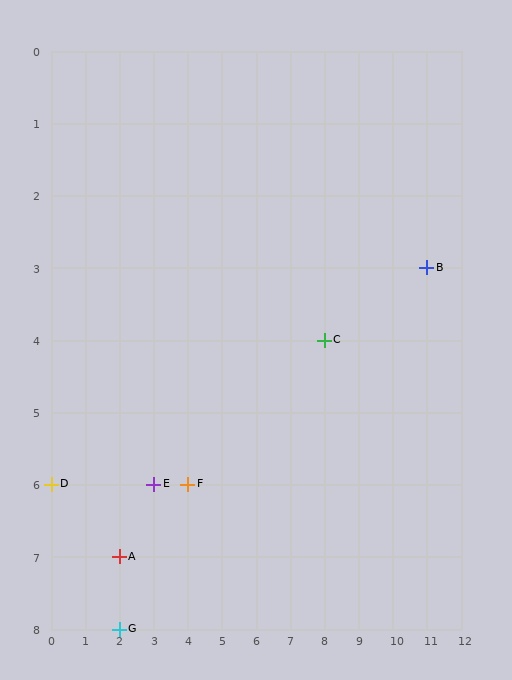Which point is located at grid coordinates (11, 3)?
Point B is at (11, 3).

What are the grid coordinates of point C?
Point C is at grid coordinates (8, 4).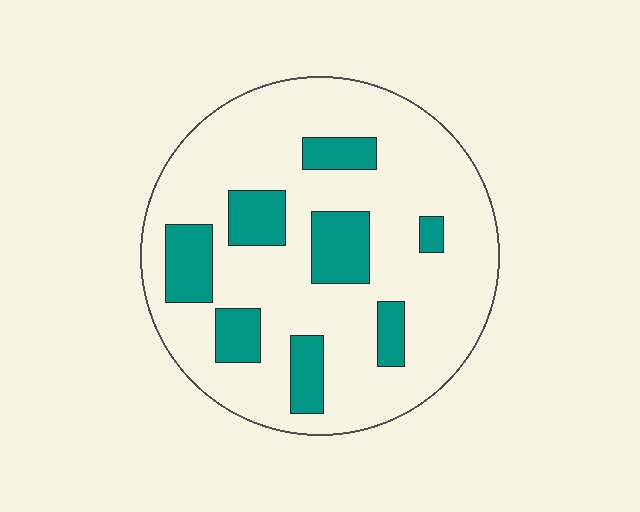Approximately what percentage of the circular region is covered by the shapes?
Approximately 20%.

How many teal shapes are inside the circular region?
8.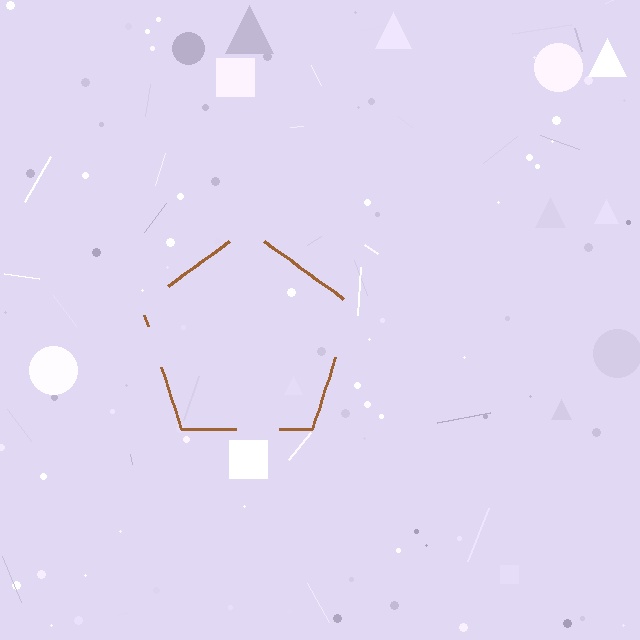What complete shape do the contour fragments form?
The contour fragments form a pentagon.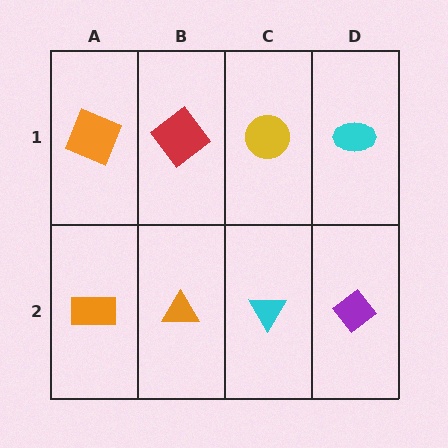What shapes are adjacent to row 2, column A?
An orange square (row 1, column A), an orange triangle (row 2, column B).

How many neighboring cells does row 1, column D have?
2.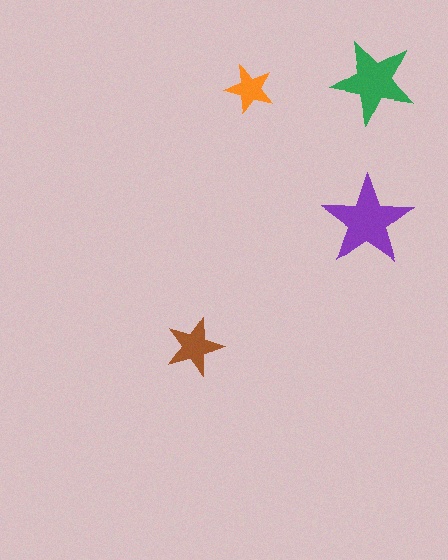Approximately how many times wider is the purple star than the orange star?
About 2 times wider.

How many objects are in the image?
There are 4 objects in the image.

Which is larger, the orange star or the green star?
The green one.